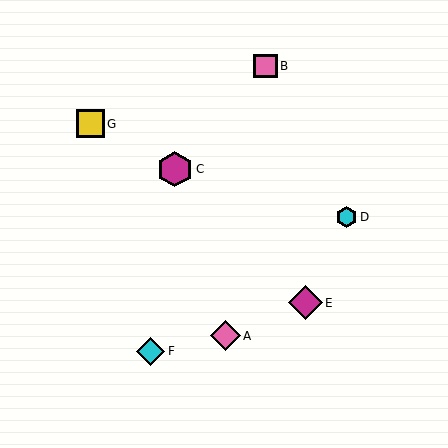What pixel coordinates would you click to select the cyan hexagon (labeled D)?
Click at (347, 217) to select the cyan hexagon D.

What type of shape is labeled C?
Shape C is a magenta hexagon.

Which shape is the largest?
The magenta hexagon (labeled C) is the largest.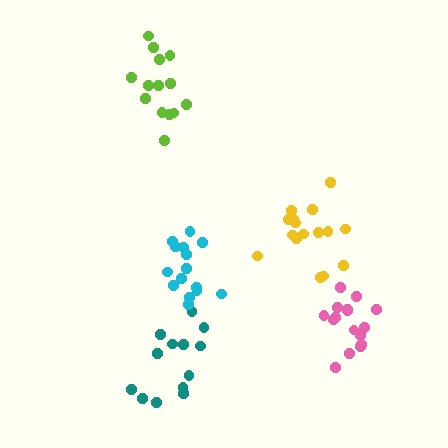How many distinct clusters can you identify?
There are 5 distinct clusters.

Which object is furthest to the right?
The pink cluster is rightmost.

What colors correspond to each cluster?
The clusters are colored: lime, teal, yellow, cyan, pink.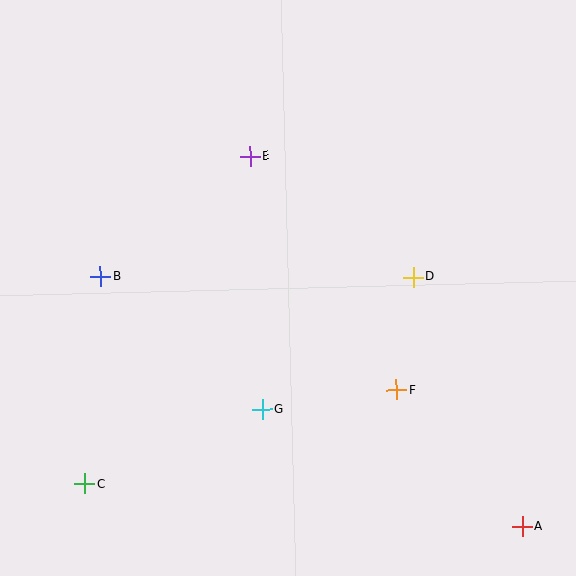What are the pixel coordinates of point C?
Point C is at (85, 484).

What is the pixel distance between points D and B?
The distance between D and B is 312 pixels.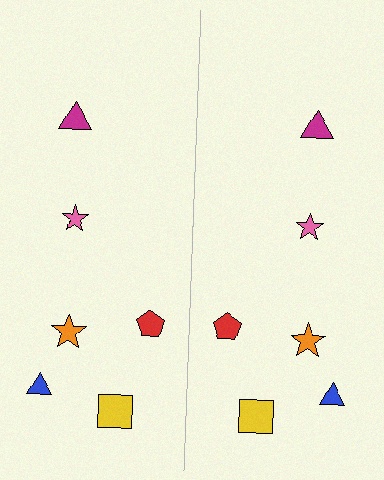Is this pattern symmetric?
Yes, this pattern has bilateral (reflection) symmetry.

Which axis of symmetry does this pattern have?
The pattern has a vertical axis of symmetry running through the center of the image.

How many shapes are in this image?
There are 12 shapes in this image.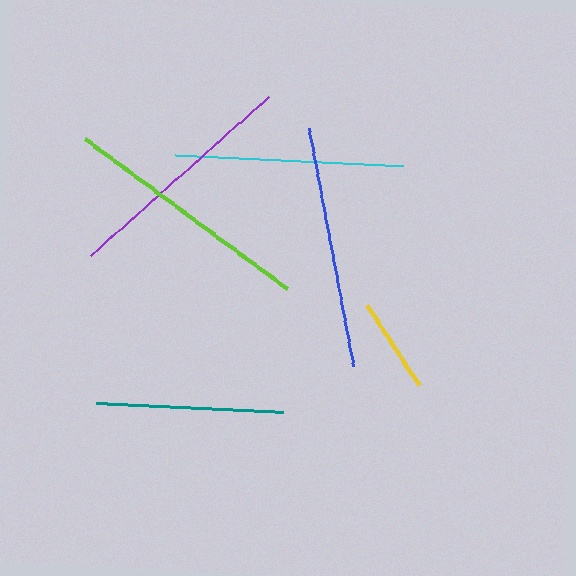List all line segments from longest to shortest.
From longest to shortest: lime, blue, purple, cyan, teal, yellow.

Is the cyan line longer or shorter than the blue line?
The blue line is longer than the cyan line.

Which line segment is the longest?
The lime line is the longest at approximately 252 pixels.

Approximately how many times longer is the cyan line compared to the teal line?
The cyan line is approximately 1.2 times the length of the teal line.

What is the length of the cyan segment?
The cyan segment is approximately 228 pixels long.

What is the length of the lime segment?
The lime segment is approximately 252 pixels long.